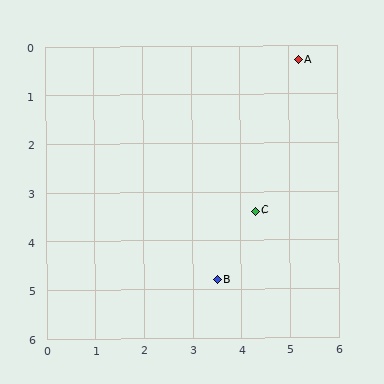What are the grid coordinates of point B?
Point B is at approximately (3.5, 4.8).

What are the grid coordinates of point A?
Point A is at approximately (5.2, 0.3).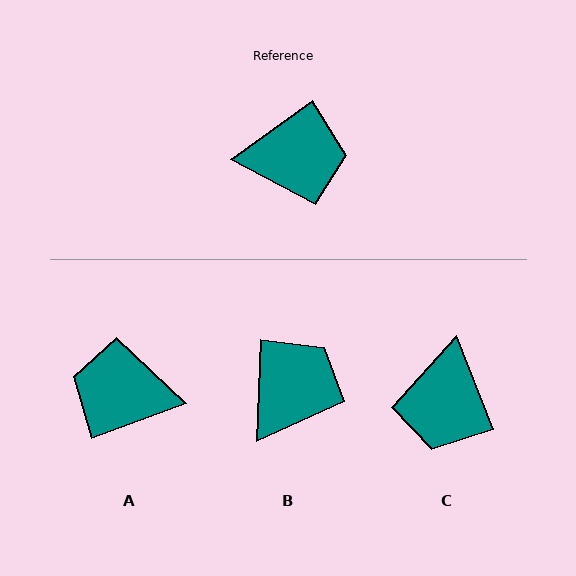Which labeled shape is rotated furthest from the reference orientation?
A, about 165 degrees away.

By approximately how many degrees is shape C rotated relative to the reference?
Approximately 104 degrees clockwise.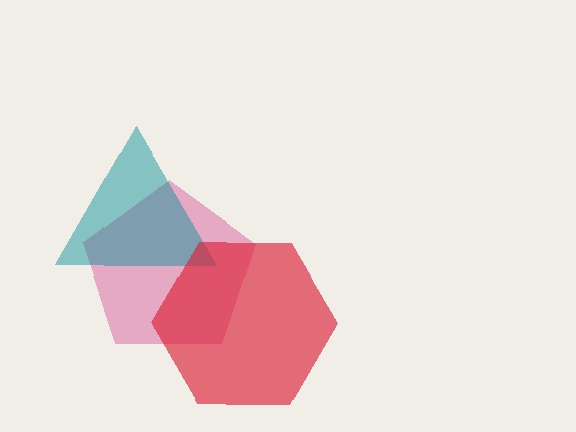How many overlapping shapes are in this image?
There are 3 overlapping shapes in the image.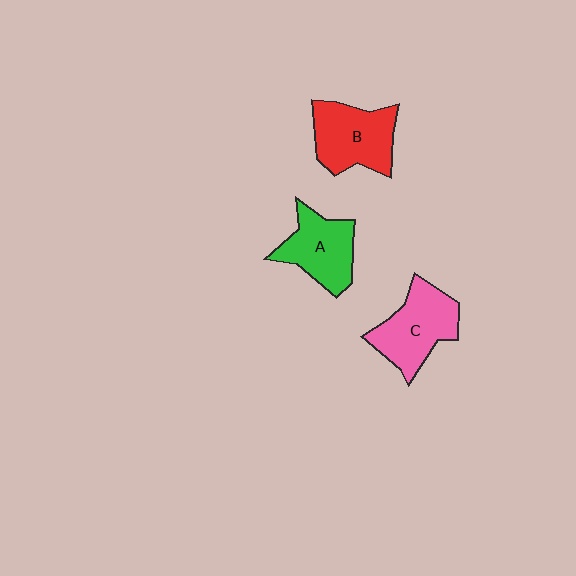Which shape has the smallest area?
Shape A (green).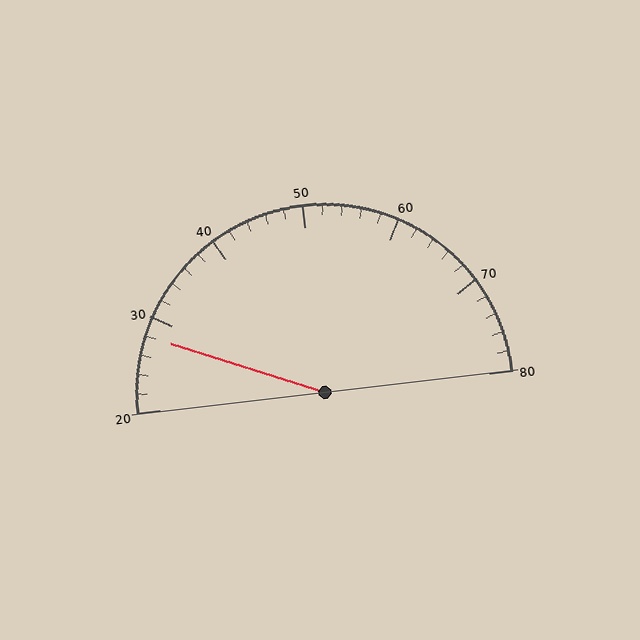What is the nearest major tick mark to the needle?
The nearest major tick mark is 30.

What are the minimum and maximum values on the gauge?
The gauge ranges from 20 to 80.